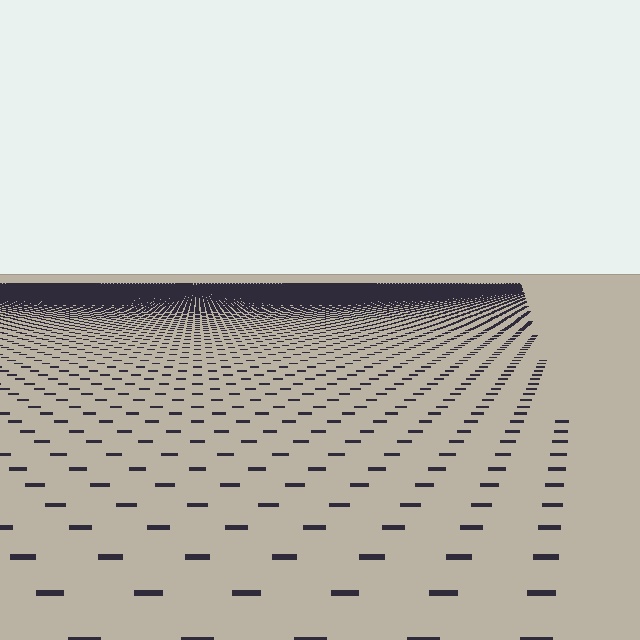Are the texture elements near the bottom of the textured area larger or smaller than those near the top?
Larger. Near the bottom, elements are closer to the viewer and appear at a bigger on-screen size.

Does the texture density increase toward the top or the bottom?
Density increases toward the top.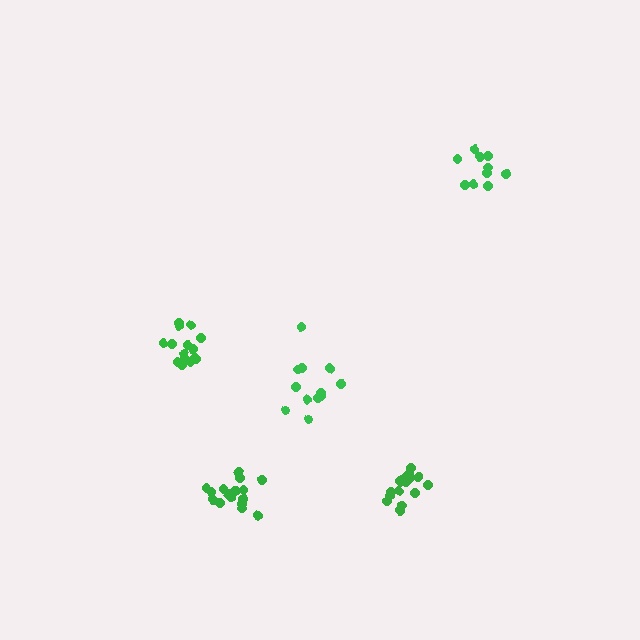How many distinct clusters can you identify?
There are 5 distinct clusters.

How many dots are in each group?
Group 1: 15 dots, Group 2: 10 dots, Group 3: 16 dots, Group 4: 12 dots, Group 5: 15 dots (68 total).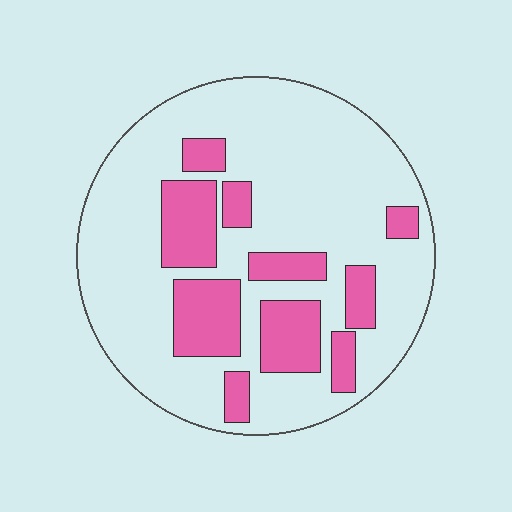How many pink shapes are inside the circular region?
10.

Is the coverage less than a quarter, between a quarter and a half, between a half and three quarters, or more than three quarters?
Between a quarter and a half.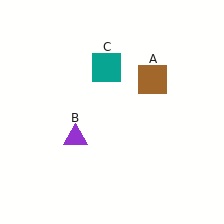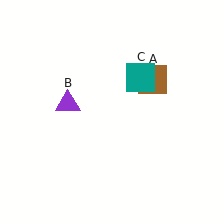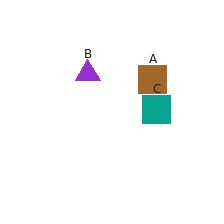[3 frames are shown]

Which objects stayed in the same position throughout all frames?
Brown square (object A) remained stationary.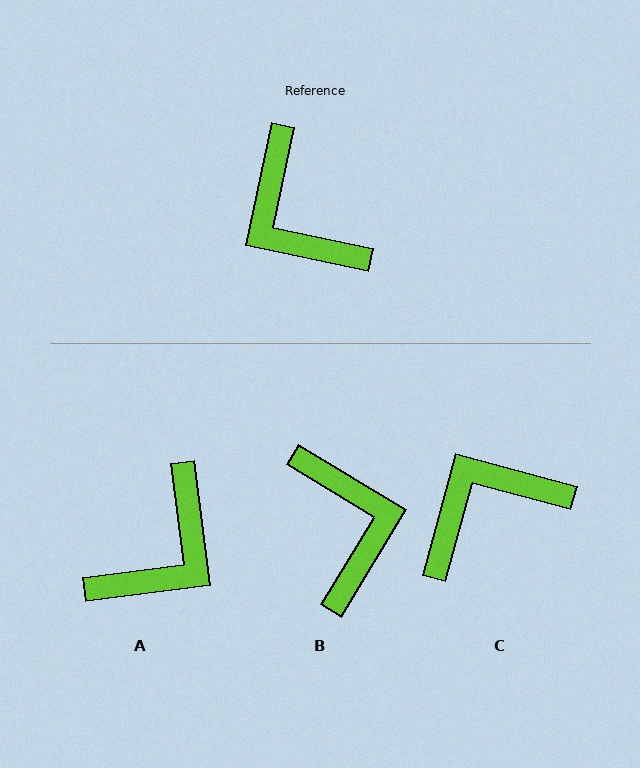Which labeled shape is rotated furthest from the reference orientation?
B, about 161 degrees away.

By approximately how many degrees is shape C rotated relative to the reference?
Approximately 93 degrees clockwise.